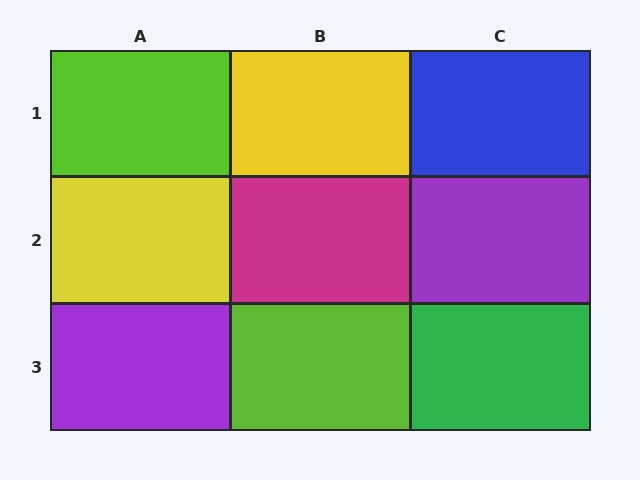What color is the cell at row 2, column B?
Magenta.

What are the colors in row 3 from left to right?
Purple, lime, green.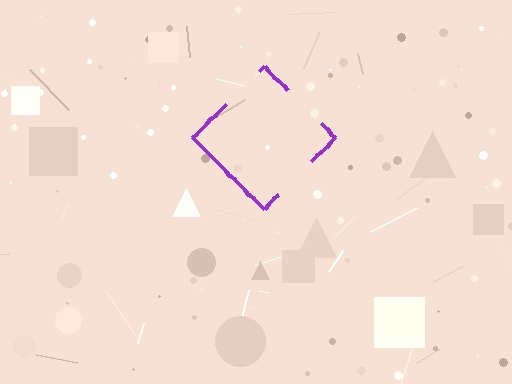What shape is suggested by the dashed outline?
The dashed outline suggests a diamond.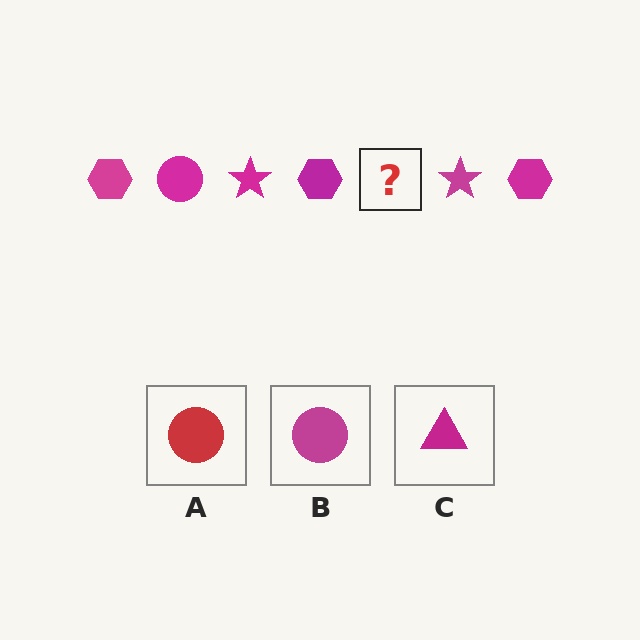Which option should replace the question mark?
Option B.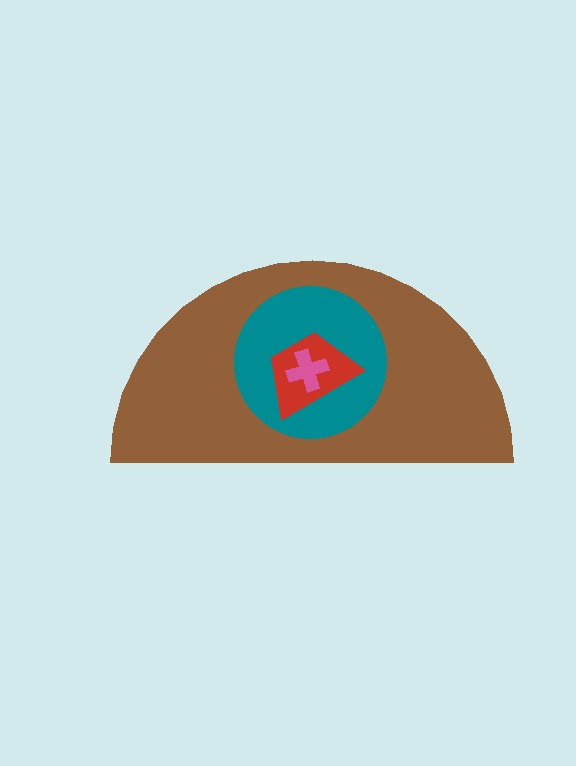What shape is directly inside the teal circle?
The red trapezoid.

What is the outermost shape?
The brown semicircle.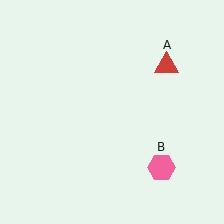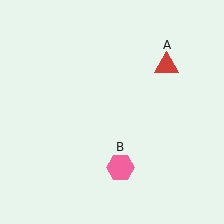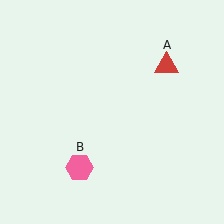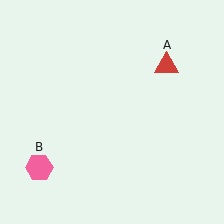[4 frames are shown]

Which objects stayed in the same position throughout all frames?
Red triangle (object A) remained stationary.